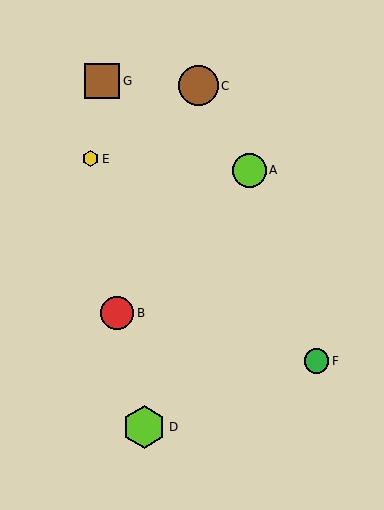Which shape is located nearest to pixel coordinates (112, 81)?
The brown square (labeled G) at (102, 81) is nearest to that location.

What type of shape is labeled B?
Shape B is a red circle.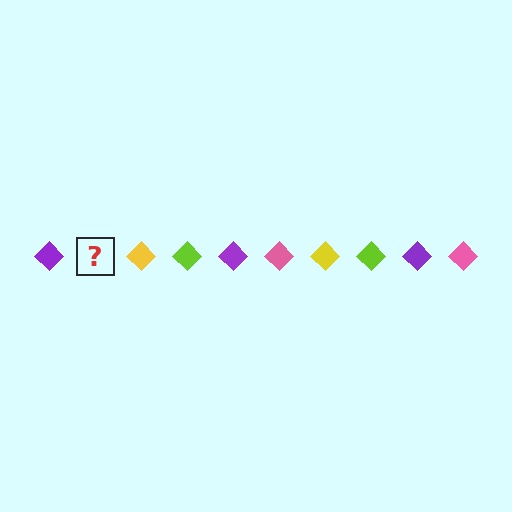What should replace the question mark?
The question mark should be replaced with a pink diamond.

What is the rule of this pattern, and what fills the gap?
The rule is that the pattern cycles through purple, pink, yellow, lime diamonds. The gap should be filled with a pink diamond.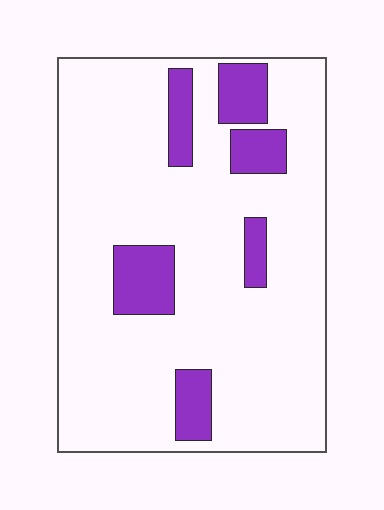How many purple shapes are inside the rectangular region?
6.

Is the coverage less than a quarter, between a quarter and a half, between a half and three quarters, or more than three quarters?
Less than a quarter.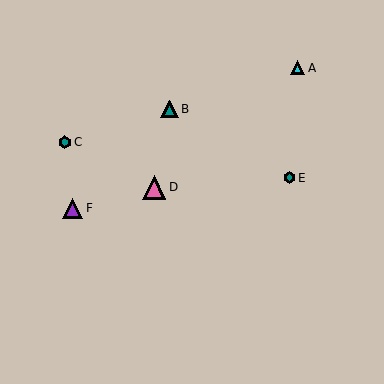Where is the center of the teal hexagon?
The center of the teal hexagon is at (65, 142).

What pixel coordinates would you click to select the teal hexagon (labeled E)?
Click at (289, 178) to select the teal hexagon E.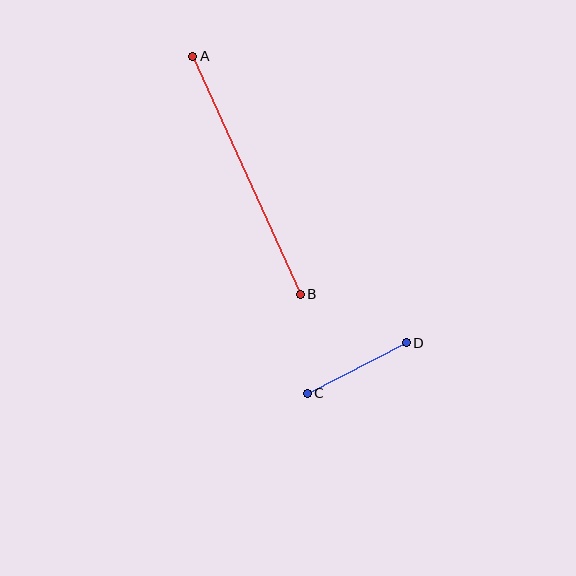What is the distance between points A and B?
The distance is approximately 261 pixels.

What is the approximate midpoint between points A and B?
The midpoint is at approximately (247, 175) pixels.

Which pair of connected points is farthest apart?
Points A and B are farthest apart.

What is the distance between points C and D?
The distance is approximately 111 pixels.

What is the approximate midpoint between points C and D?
The midpoint is at approximately (357, 368) pixels.